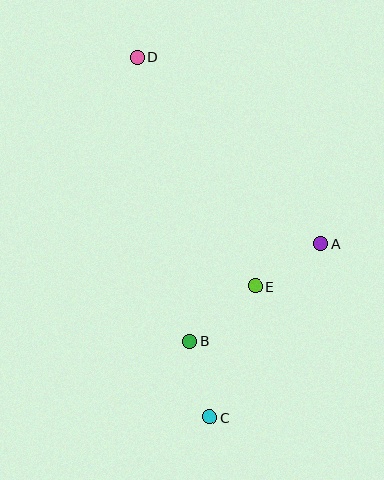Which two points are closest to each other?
Points A and E are closest to each other.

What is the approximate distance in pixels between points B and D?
The distance between B and D is approximately 289 pixels.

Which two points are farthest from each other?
Points C and D are farthest from each other.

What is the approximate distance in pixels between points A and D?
The distance between A and D is approximately 262 pixels.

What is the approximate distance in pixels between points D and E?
The distance between D and E is approximately 258 pixels.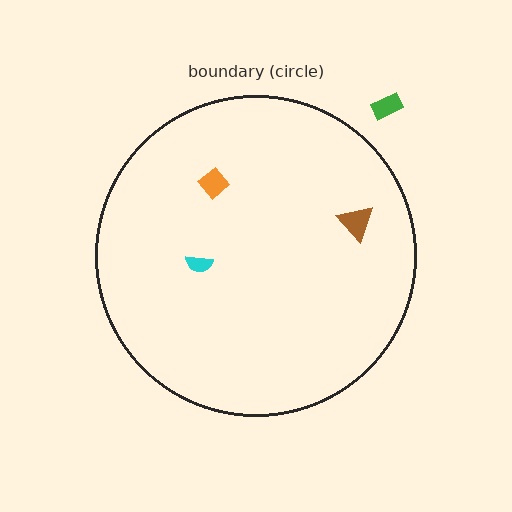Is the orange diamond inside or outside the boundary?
Inside.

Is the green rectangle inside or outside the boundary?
Outside.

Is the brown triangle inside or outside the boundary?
Inside.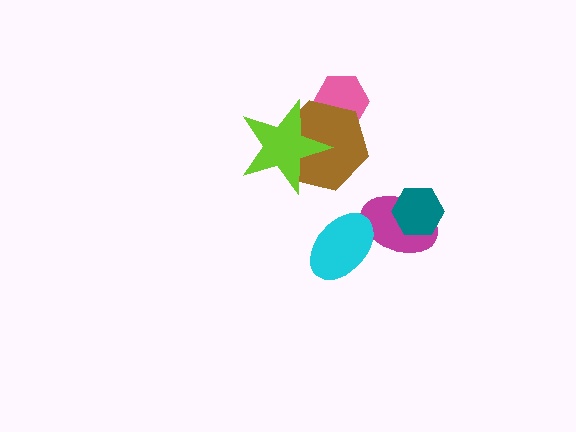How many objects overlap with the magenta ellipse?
2 objects overlap with the magenta ellipse.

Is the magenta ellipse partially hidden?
Yes, it is partially covered by another shape.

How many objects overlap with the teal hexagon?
1 object overlaps with the teal hexagon.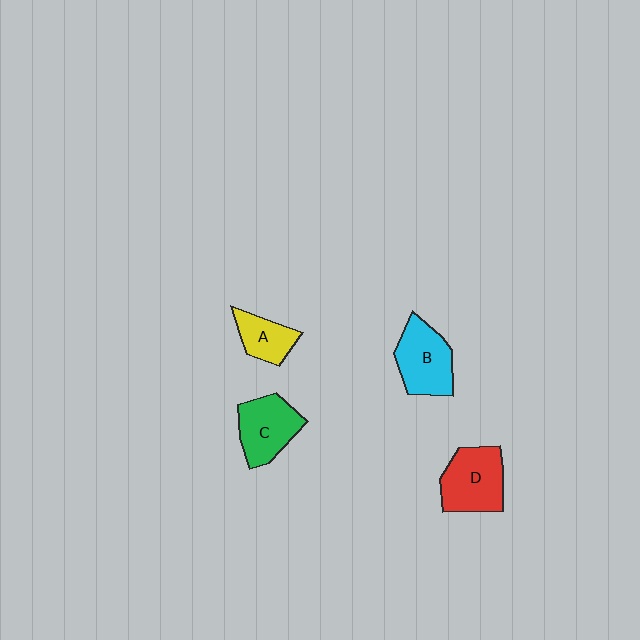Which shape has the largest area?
Shape D (red).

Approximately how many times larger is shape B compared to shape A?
Approximately 1.6 times.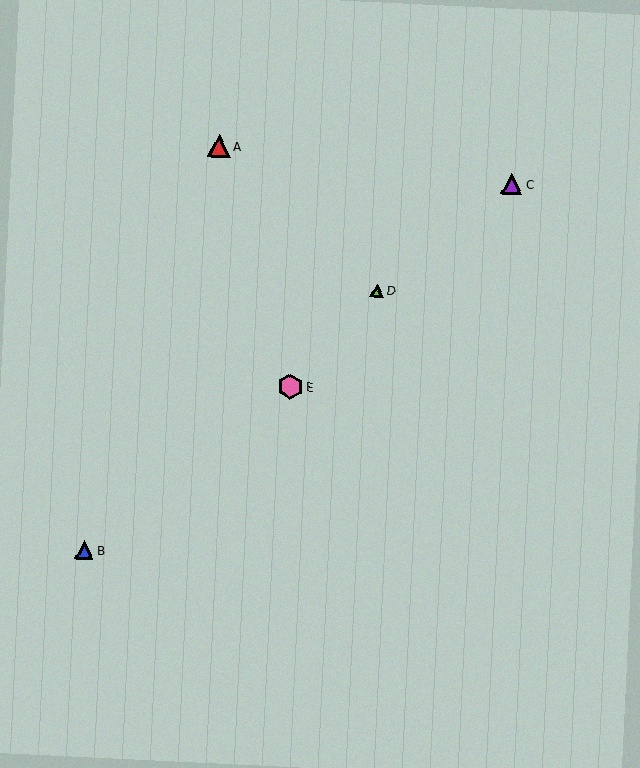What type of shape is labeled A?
Shape A is a red triangle.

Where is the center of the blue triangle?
The center of the blue triangle is at (84, 550).